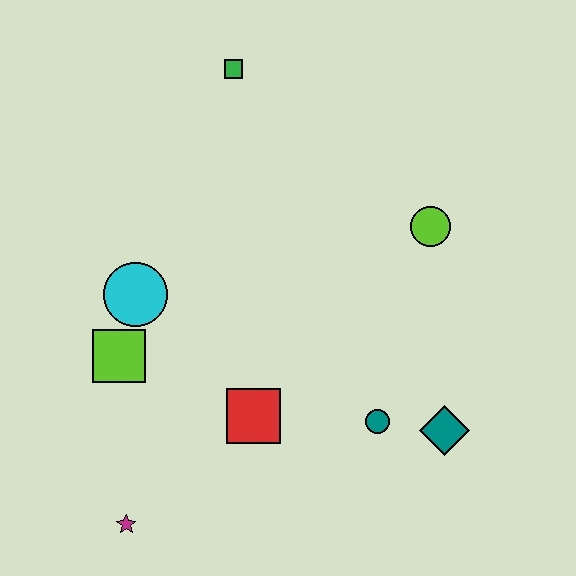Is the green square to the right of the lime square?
Yes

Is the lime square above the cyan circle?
No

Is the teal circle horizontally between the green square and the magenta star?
No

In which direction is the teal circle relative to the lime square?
The teal circle is to the right of the lime square.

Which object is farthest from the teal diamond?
The green square is farthest from the teal diamond.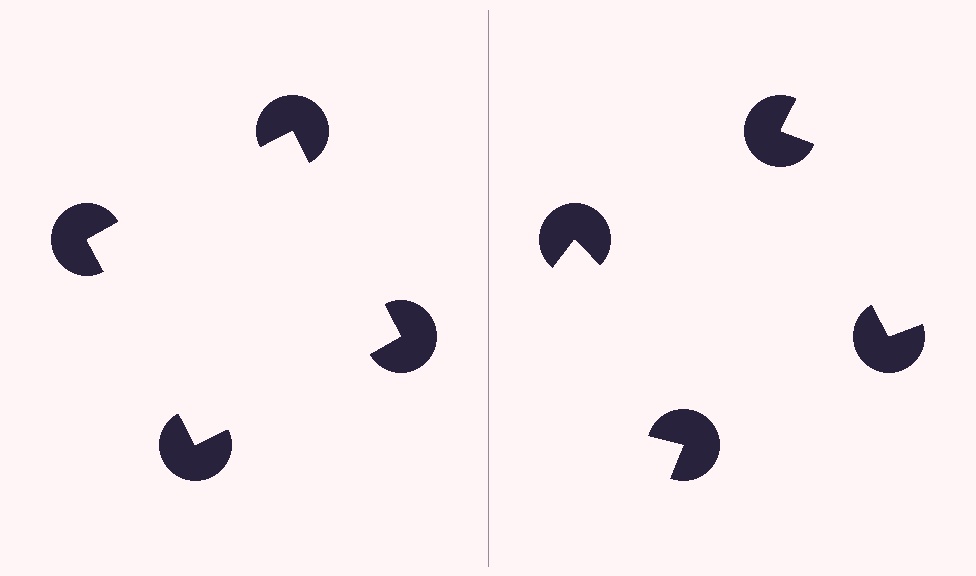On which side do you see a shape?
An illusory square appears on the left side. On the right side the wedge cuts are rotated, so no coherent shape forms.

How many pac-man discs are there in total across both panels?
8 — 4 on each side.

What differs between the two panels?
The pac-man discs are positioned identically on both sides; only the wedge orientations differ. On the left they align to a square; on the right they are misaligned.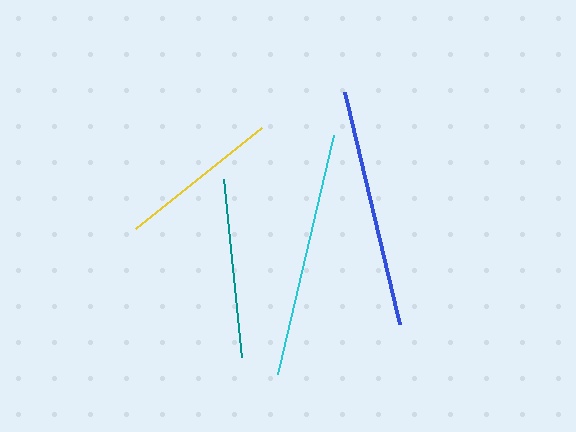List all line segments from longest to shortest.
From longest to shortest: cyan, blue, teal, yellow.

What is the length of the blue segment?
The blue segment is approximately 239 pixels long.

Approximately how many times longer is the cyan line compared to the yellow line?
The cyan line is approximately 1.5 times the length of the yellow line.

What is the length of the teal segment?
The teal segment is approximately 179 pixels long.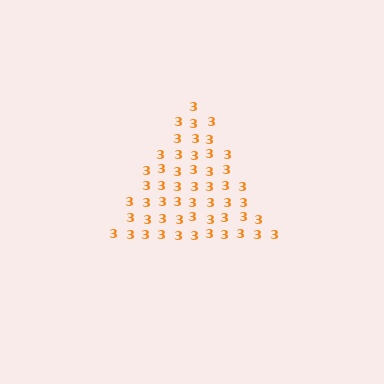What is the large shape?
The large shape is a triangle.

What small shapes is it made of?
It is made of small digit 3's.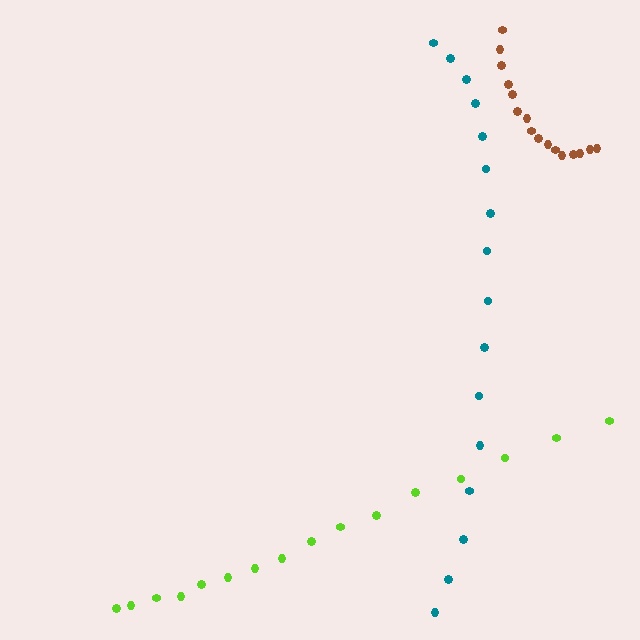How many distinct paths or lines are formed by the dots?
There are 3 distinct paths.